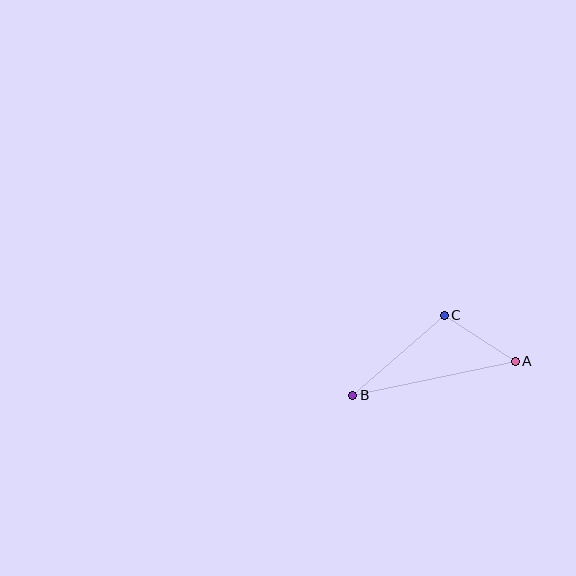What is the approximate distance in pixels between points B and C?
The distance between B and C is approximately 122 pixels.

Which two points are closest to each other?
Points A and C are closest to each other.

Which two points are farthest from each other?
Points A and B are farthest from each other.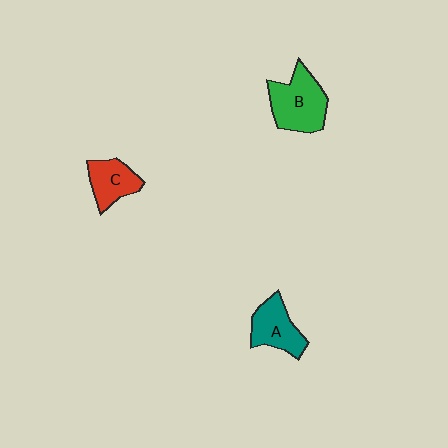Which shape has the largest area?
Shape B (green).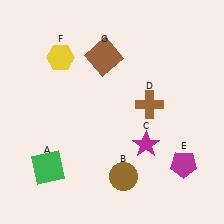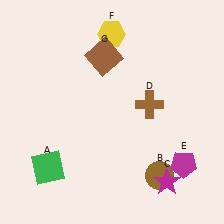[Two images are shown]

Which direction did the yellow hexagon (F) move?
The yellow hexagon (F) moved right.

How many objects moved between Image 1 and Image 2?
3 objects moved between the two images.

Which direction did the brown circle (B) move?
The brown circle (B) moved right.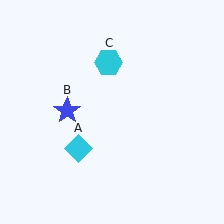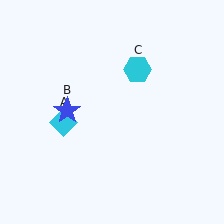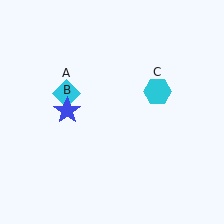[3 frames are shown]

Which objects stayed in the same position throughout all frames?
Blue star (object B) remained stationary.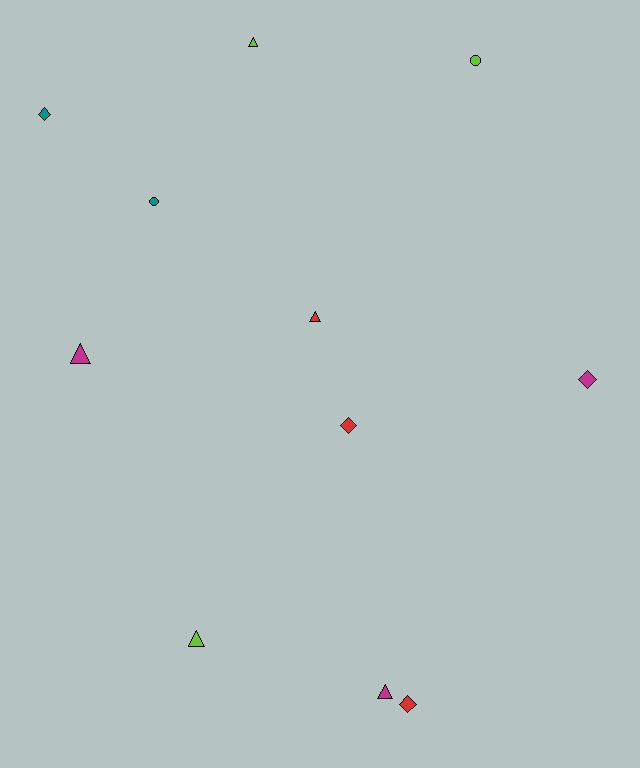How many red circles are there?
There are no red circles.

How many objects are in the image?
There are 11 objects.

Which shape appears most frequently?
Triangle, with 5 objects.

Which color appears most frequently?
Lime, with 3 objects.